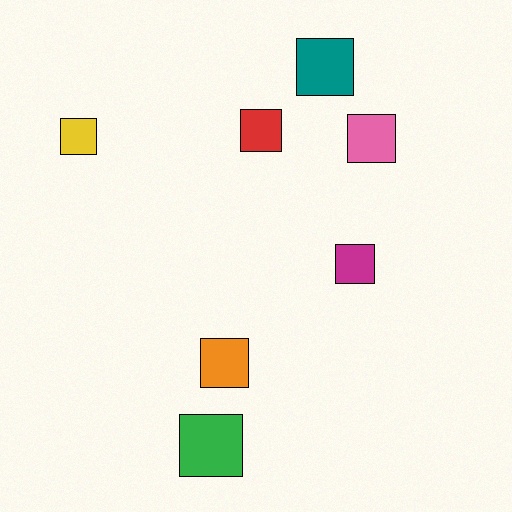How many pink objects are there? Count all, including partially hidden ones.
There is 1 pink object.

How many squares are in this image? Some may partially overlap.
There are 7 squares.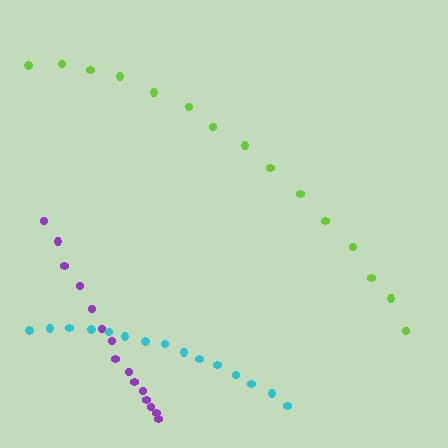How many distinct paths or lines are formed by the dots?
There are 3 distinct paths.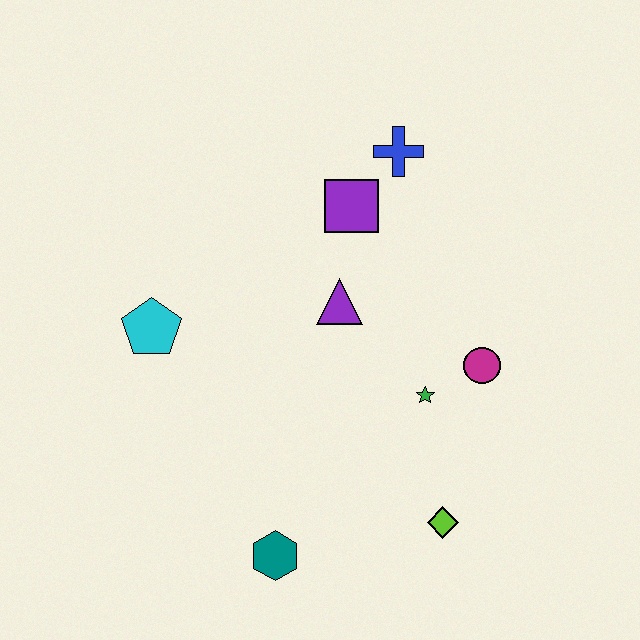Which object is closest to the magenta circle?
The green star is closest to the magenta circle.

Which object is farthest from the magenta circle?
The cyan pentagon is farthest from the magenta circle.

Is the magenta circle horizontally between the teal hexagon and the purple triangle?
No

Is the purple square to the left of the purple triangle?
No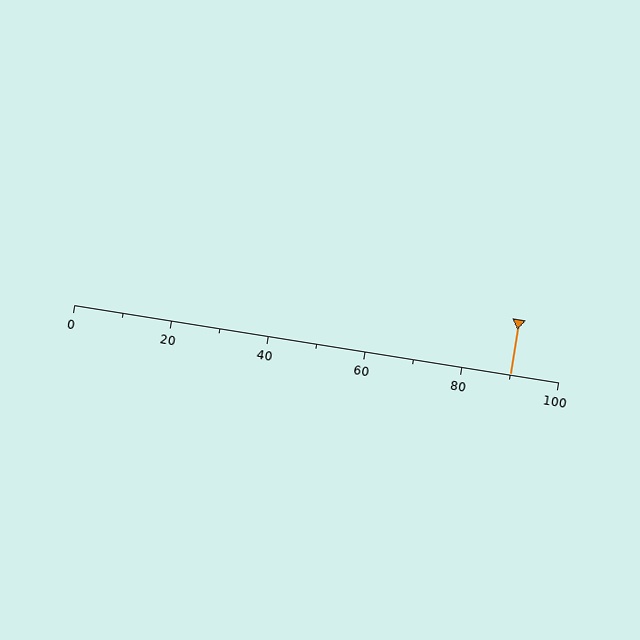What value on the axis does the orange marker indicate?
The marker indicates approximately 90.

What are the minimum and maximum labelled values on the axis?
The axis runs from 0 to 100.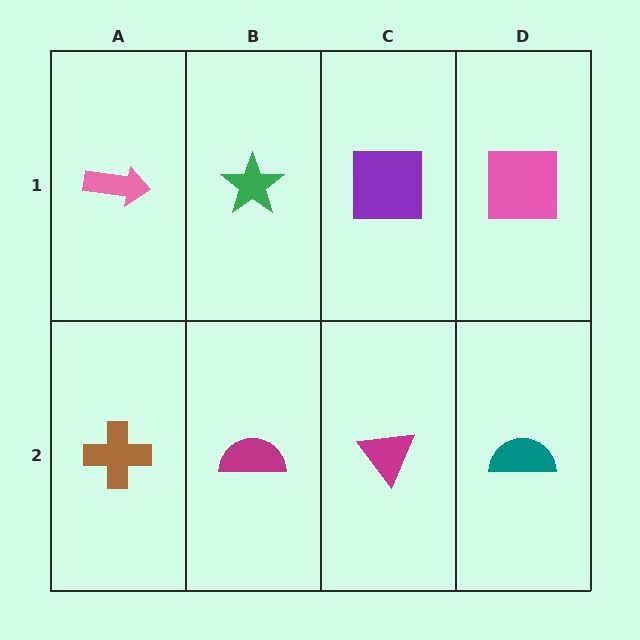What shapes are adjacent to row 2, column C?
A purple square (row 1, column C), a magenta semicircle (row 2, column B), a teal semicircle (row 2, column D).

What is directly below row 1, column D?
A teal semicircle.